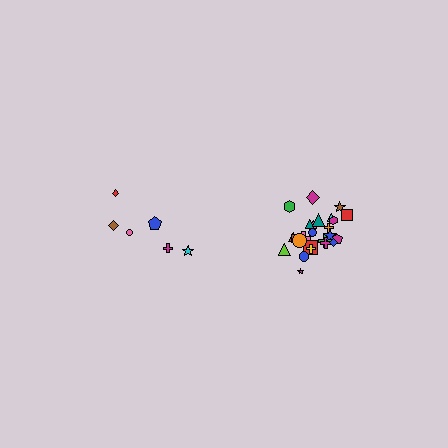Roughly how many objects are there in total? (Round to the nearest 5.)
Roughly 30 objects in total.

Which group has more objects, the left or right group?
The right group.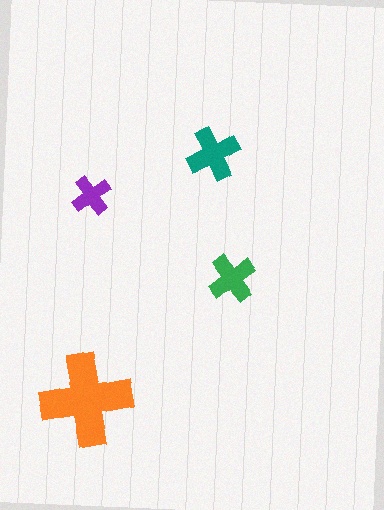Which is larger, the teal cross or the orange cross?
The orange one.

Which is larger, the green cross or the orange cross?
The orange one.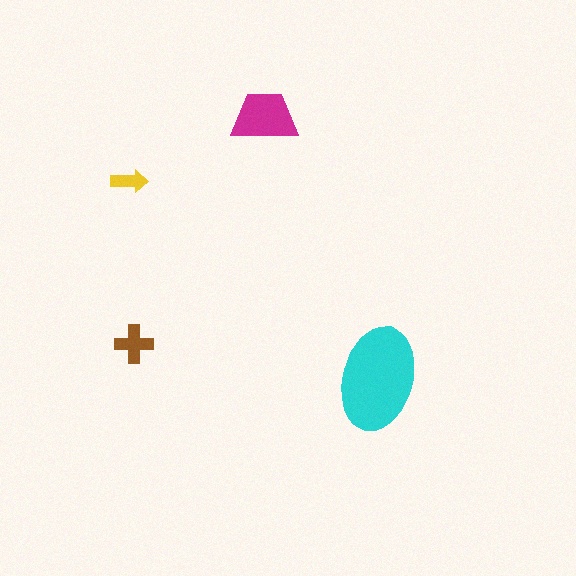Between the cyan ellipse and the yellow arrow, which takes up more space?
The cyan ellipse.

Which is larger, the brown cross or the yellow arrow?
The brown cross.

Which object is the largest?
The cyan ellipse.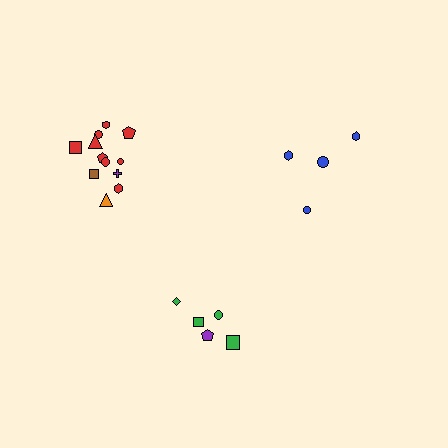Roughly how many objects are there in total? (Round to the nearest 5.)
Roughly 20 objects in total.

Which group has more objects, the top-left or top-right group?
The top-left group.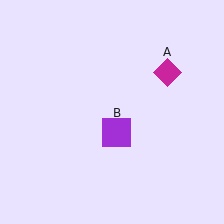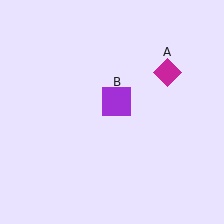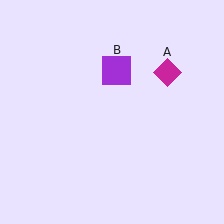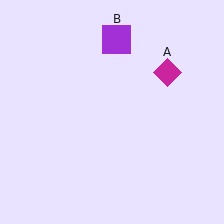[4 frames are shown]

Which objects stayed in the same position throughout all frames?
Magenta diamond (object A) remained stationary.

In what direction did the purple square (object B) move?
The purple square (object B) moved up.